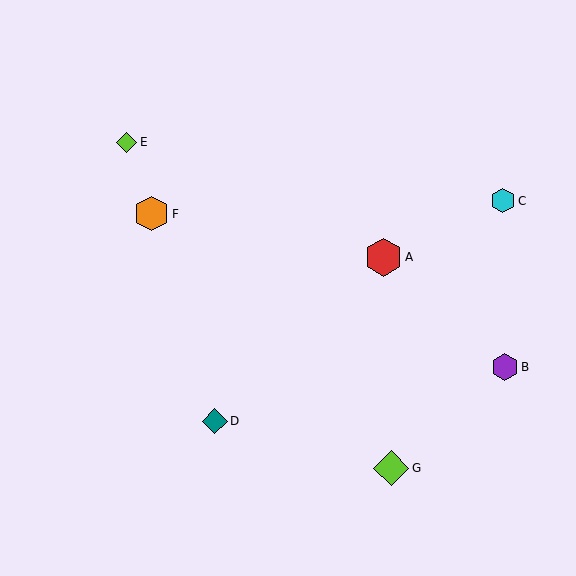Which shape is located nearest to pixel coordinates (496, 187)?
The cyan hexagon (labeled C) at (503, 201) is nearest to that location.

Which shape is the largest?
The red hexagon (labeled A) is the largest.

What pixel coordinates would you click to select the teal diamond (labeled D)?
Click at (215, 421) to select the teal diamond D.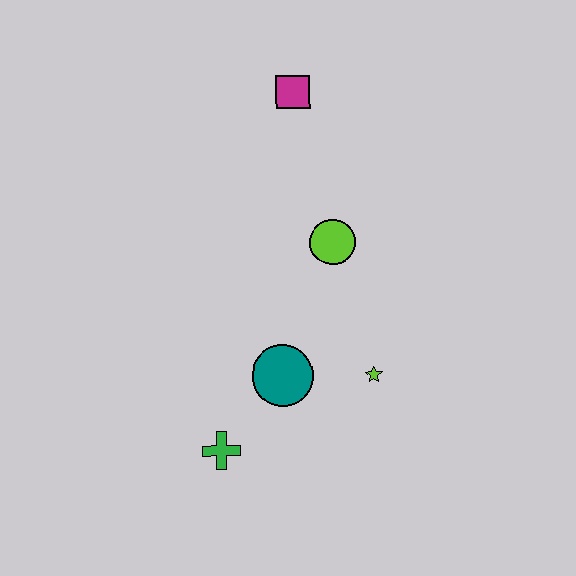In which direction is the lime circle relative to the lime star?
The lime circle is above the lime star.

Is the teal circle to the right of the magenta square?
No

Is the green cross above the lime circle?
No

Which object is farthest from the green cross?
The magenta square is farthest from the green cross.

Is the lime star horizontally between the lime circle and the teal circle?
No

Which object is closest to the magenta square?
The lime circle is closest to the magenta square.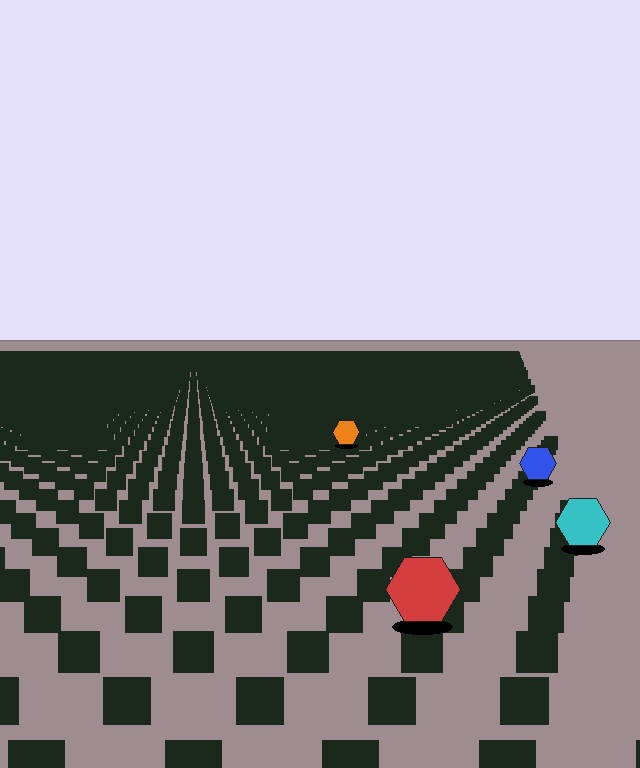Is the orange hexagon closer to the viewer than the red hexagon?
No. The red hexagon is closer — you can tell from the texture gradient: the ground texture is coarser near it.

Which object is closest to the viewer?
The red hexagon is closest. The texture marks near it are larger and more spread out.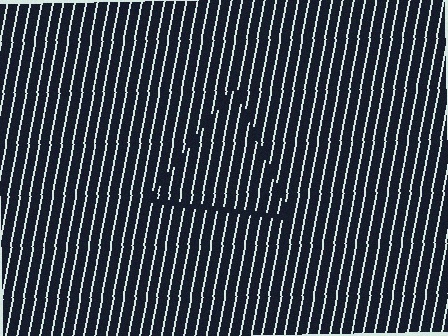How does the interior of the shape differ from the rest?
The interior of the shape contains the same grating, shifted by half a period — the contour is defined by the phase discontinuity where line-ends from the inner and outer gratings abut.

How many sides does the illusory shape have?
3 sides — the line-ends trace a triangle.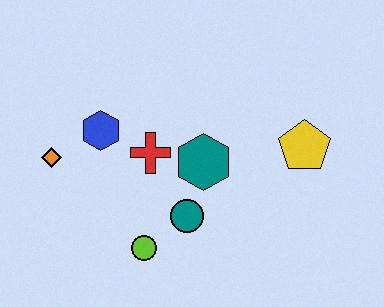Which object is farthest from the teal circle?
The orange diamond is farthest from the teal circle.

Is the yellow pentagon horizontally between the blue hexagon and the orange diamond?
No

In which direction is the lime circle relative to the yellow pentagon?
The lime circle is to the left of the yellow pentagon.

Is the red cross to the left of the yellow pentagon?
Yes